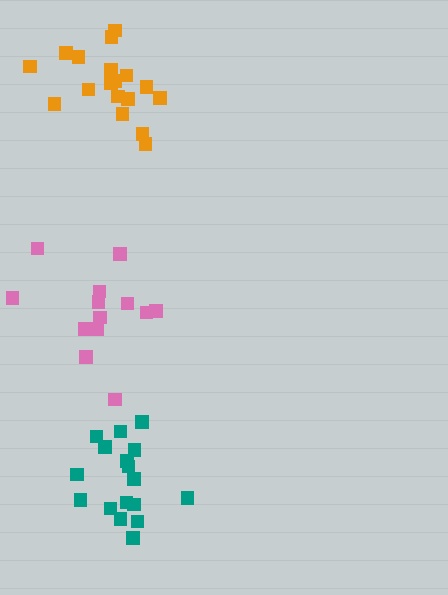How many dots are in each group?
Group 1: 18 dots, Group 2: 13 dots, Group 3: 17 dots (48 total).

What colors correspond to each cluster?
The clusters are colored: orange, pink, teal.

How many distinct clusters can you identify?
There are 3 distinct clusters.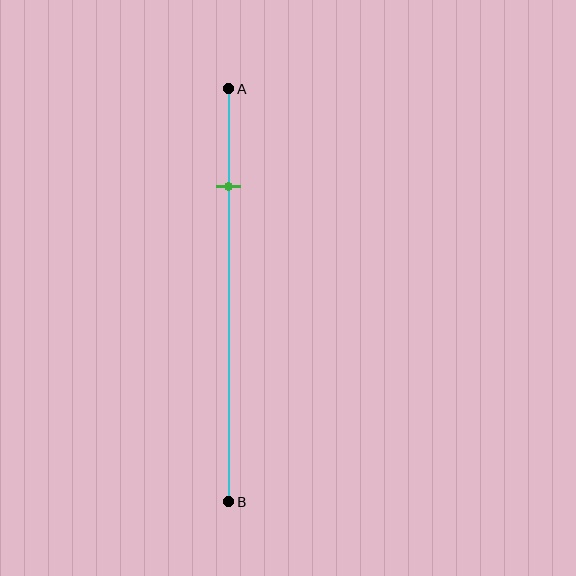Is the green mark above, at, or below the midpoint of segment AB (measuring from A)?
The green mark is above the midpoint of segment AB.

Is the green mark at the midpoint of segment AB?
No, the mark is at about 25% from A, not at the 50% midpoint.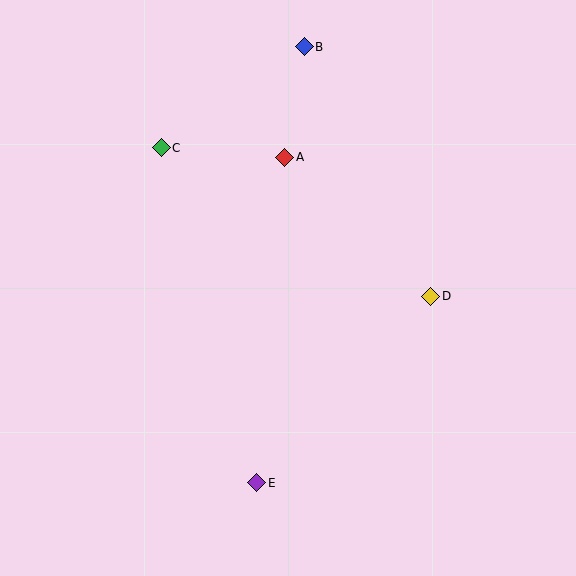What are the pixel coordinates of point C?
Point C is at (161, 148).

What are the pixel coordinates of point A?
Point A is at (285, 157).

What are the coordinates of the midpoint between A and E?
The midpoint between A and E is at (271, 320).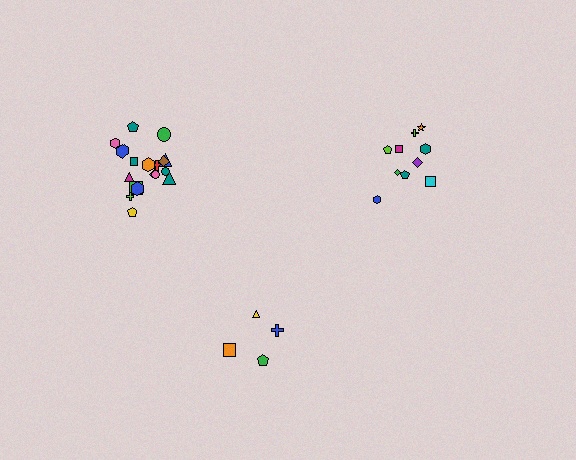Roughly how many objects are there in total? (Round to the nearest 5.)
Roughly 30 objects in total.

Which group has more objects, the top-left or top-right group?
The top-left group.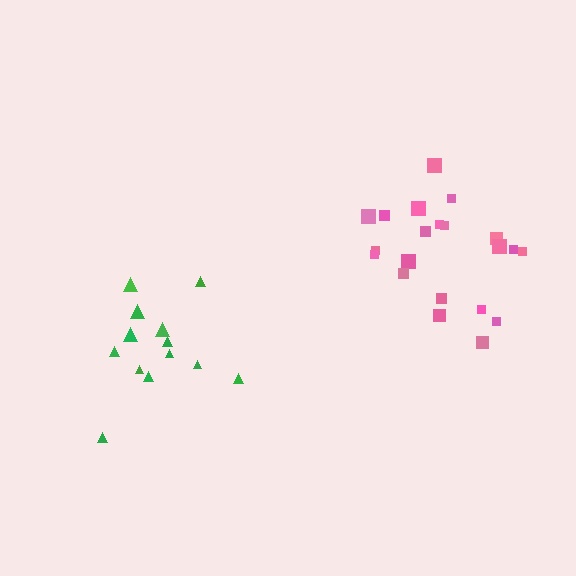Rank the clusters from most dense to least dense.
pink, green.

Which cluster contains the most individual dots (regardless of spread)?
Pink (21).